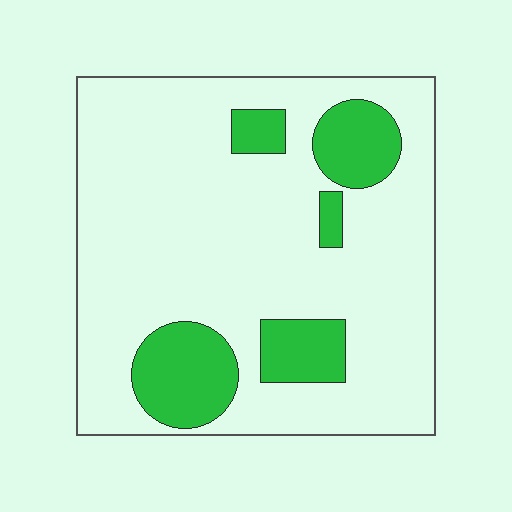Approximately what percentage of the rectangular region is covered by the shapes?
Approximately 20%.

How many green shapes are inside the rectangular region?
5.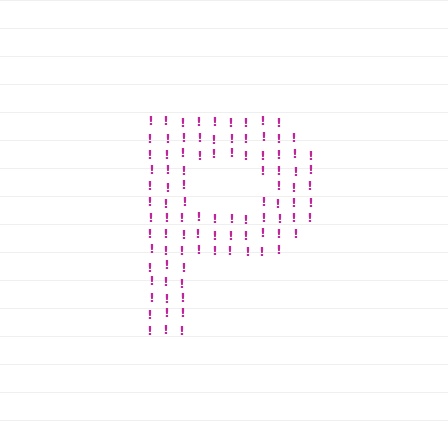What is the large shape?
The large shape is the letter P.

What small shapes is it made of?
It is made of small exclamation marks.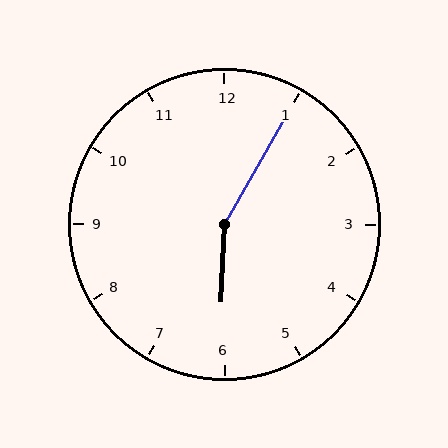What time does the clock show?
6:05.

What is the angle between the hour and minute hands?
Approximately 152 degrees.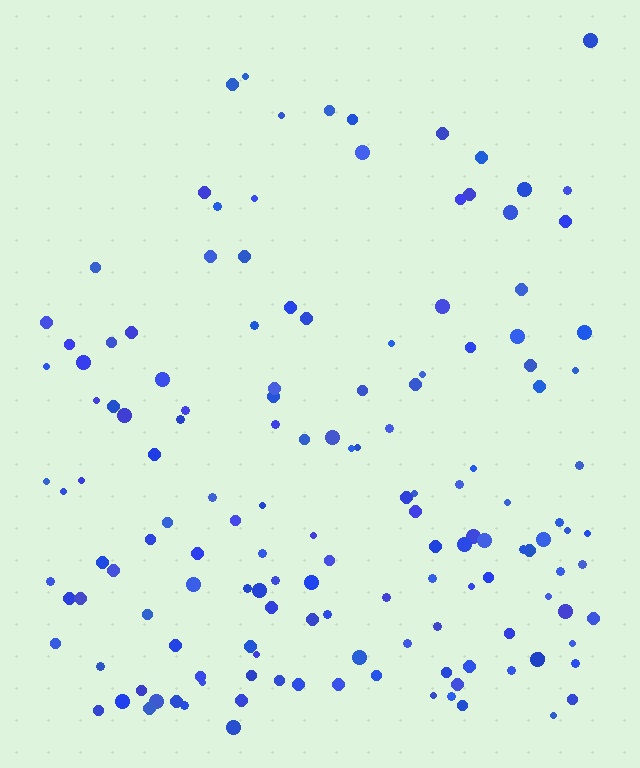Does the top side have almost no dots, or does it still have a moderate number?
Still a moderate number, just noticeably fewer than the bottom.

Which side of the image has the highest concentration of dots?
The bottom.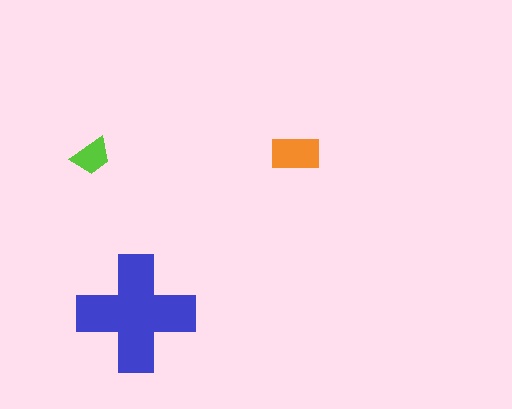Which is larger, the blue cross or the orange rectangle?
The blue cross.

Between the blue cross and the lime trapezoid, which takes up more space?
The blue cross.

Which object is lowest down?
The blue cross is bottommost.